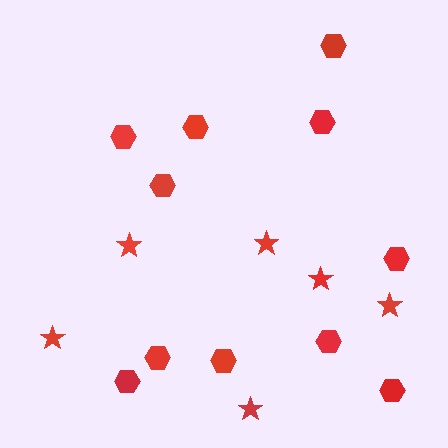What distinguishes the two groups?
There are 2 groups: one group of hexagons (11) and one group of stars (6).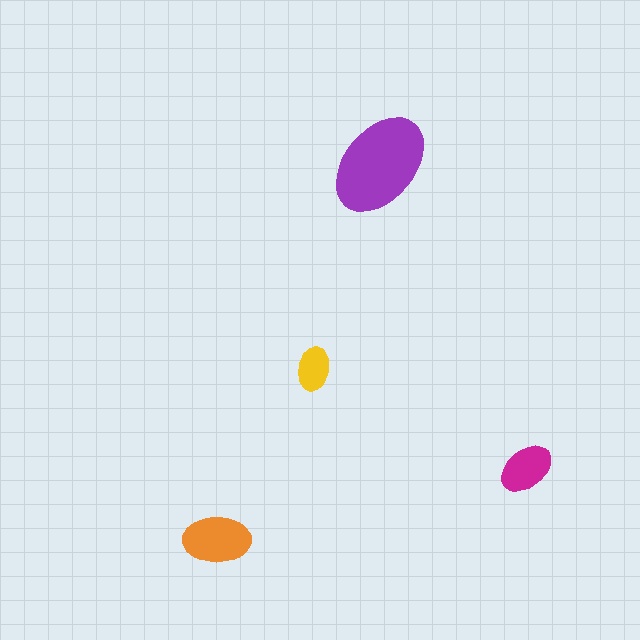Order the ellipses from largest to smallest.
the purple one, the orange one, the magenta one, the yellow one.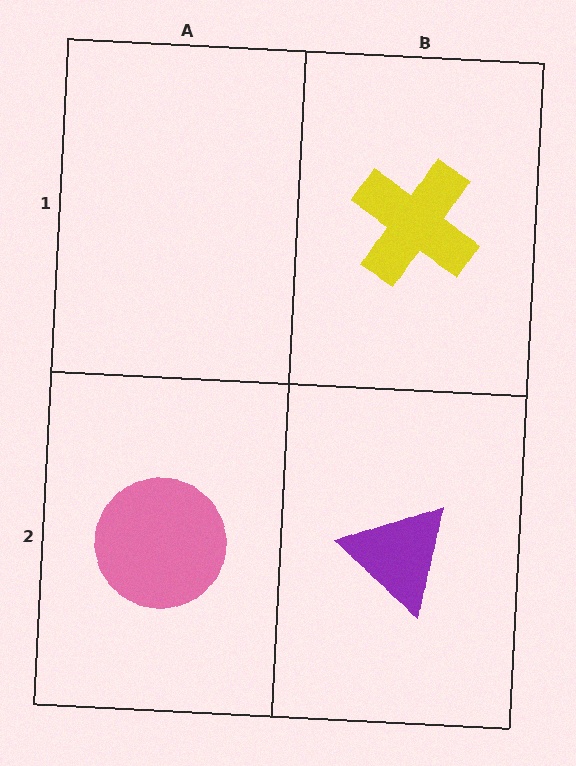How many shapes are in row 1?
1 shape.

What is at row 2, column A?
A pink circle.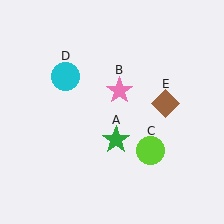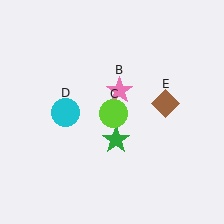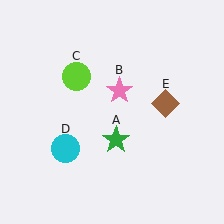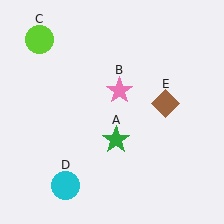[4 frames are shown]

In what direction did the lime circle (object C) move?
The lime circle (object C) moved up and to the left.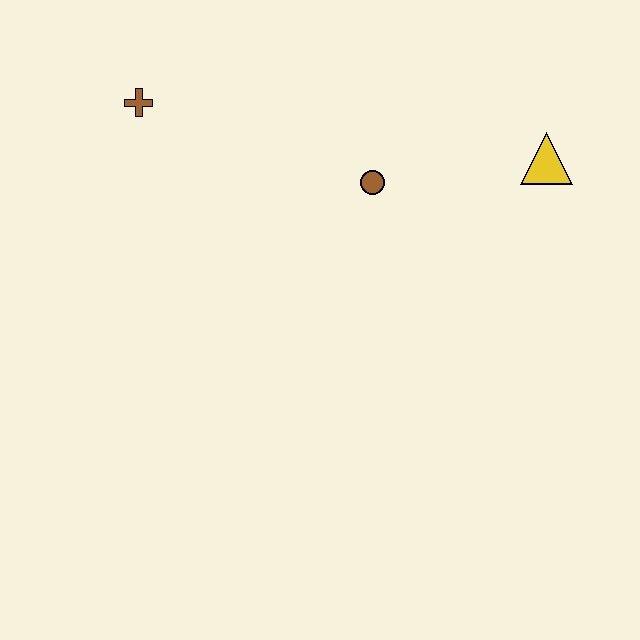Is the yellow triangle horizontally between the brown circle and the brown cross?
No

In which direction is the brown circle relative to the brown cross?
The brown circle is to the right of the brown cross.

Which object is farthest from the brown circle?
The brown cross is farthest from the brown circle.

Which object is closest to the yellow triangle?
The brown circle is closest to the yellow triangle.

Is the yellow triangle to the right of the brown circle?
Yes